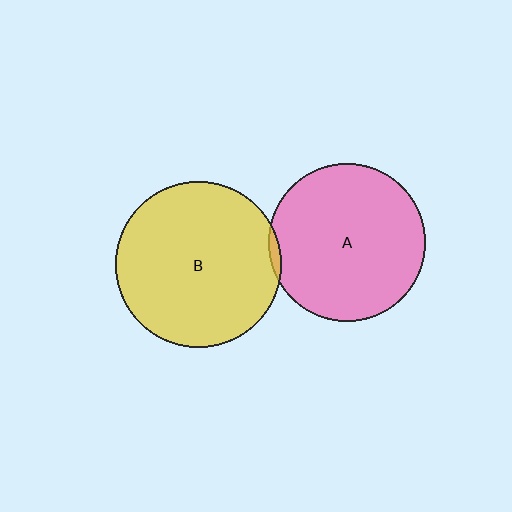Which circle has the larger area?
Circle B (yellow).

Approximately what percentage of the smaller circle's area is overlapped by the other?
Approximately 5%.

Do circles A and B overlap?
Yes.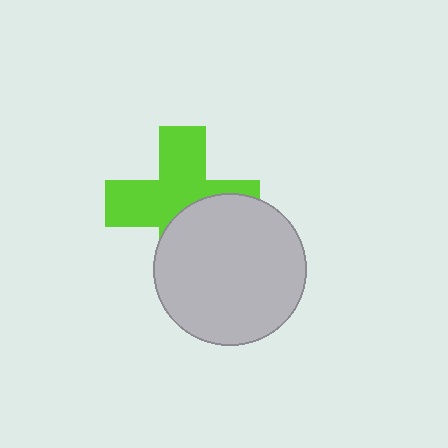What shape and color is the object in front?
The object in front is a light gray circle.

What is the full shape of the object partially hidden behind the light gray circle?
The partially hidden object is a lime cross.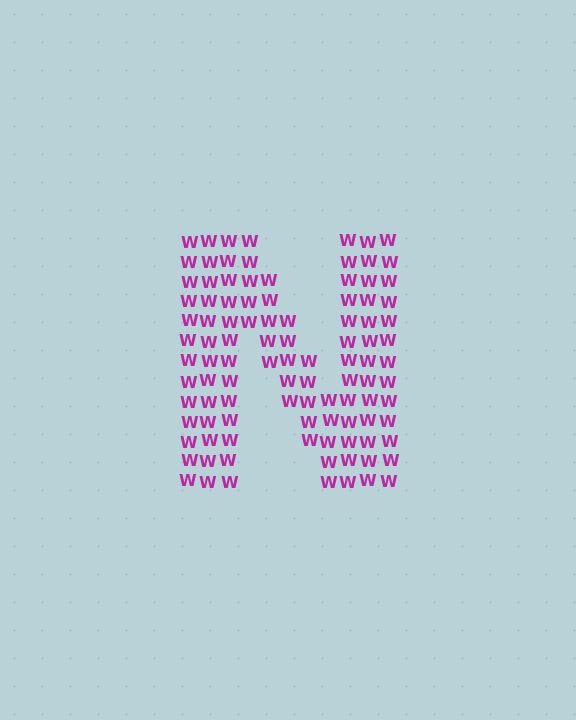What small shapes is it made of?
It is made of small letter W's.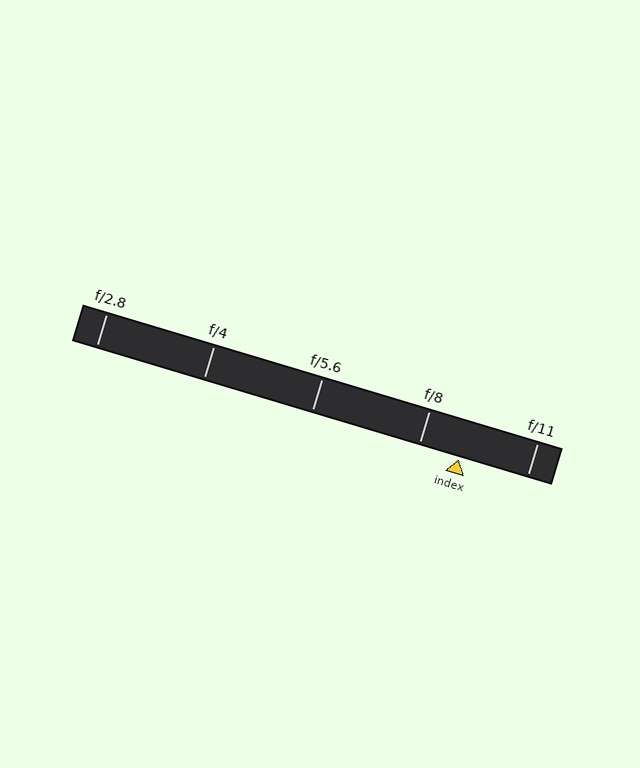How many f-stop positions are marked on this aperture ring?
There are 5 f-stop positions marked.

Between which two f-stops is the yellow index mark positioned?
The index mark is between f/8 and f/11.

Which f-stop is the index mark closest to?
The index mark is closest to f/8.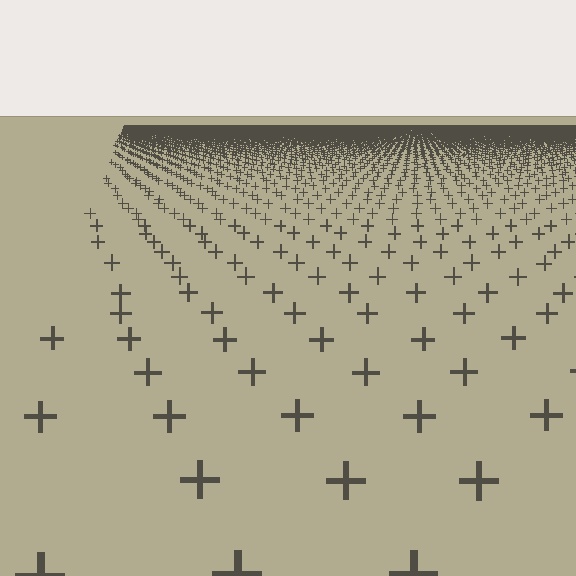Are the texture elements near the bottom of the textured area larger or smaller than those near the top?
Larger. Near the bottom, elements are closer to the viewer and appear at a bigger on-screen size.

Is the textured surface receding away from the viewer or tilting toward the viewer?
The surface is receding away from the viewer. Texture elements get smaller and denser toward the top.